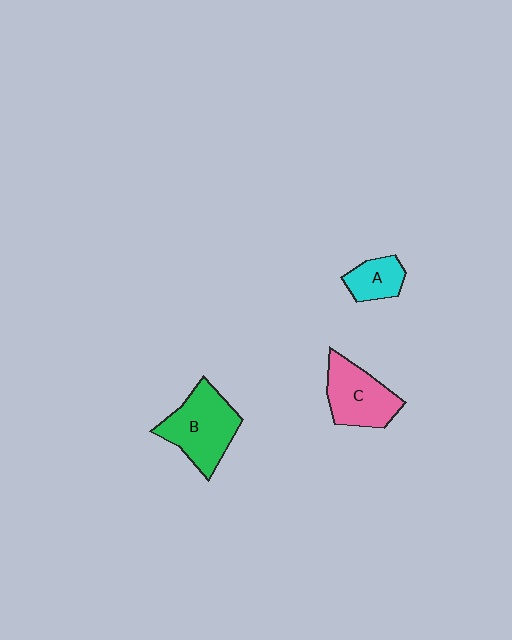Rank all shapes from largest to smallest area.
From largest to smallest: B (green), C (pink), A (cyan).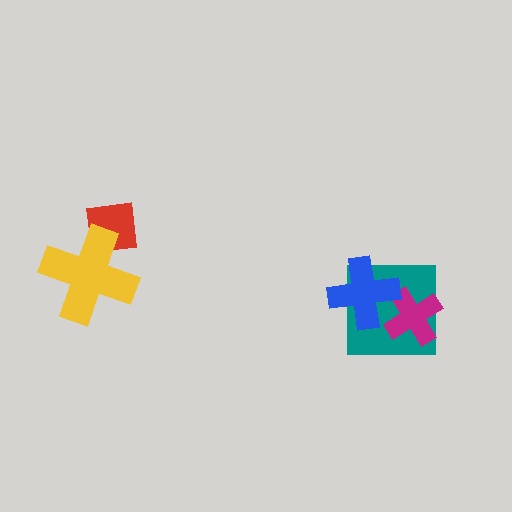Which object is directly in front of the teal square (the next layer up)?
The magenta cross is directly in front of the teal square.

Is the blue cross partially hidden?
No, no other shape covers it.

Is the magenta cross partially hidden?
Yes, it is partially covered by another shape.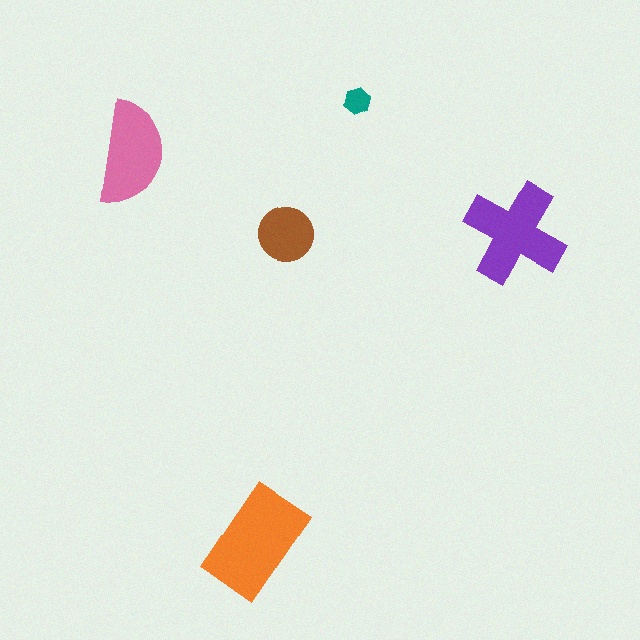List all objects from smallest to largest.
The teal hexagon, the brown circle, the pink semicircle, the purple cross, the orange rectangle.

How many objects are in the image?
There are 5 objects in the image.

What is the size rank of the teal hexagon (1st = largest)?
5th.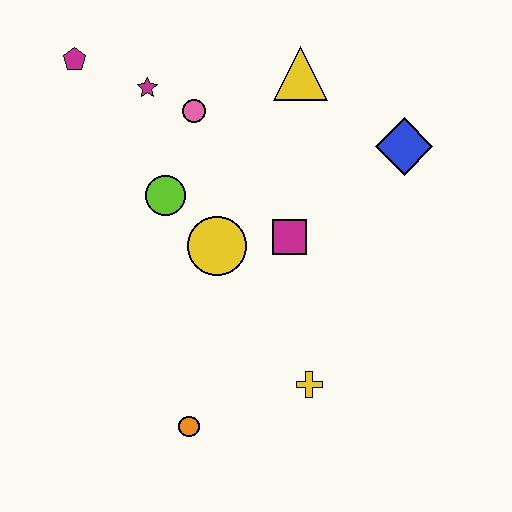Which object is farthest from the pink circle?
The orange circle is farthest from the pink circle.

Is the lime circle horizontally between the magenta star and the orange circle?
Yes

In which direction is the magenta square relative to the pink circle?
The magenta square is below the pink circle.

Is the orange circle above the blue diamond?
No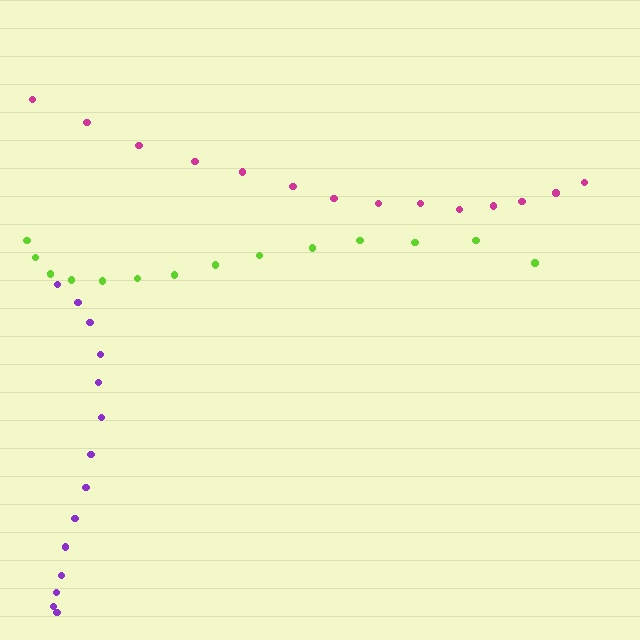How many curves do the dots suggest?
There are 3 distinct paths.